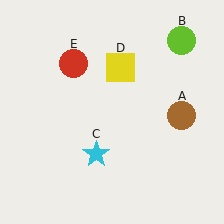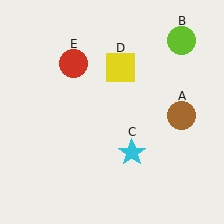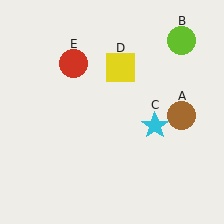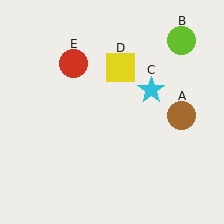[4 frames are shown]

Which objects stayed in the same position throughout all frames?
Brown circle (object A) and lime circle (object B) and yellow square (object D) and red circle (object E) remained stationary.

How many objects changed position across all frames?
1 object changed position: cyan star (object C).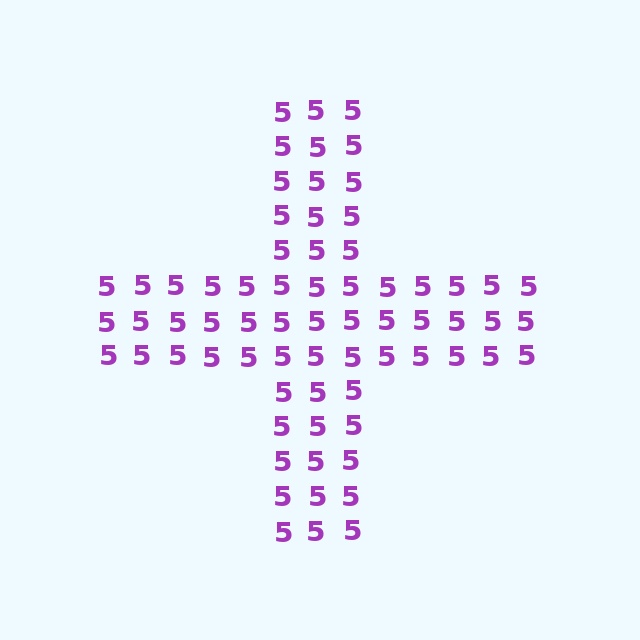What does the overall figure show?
The overall figure shows a cross.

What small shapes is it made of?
It is made of small digit 5's.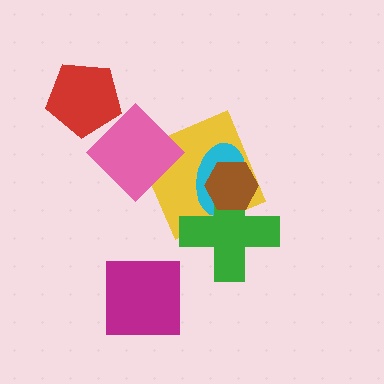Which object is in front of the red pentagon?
The pink diamond is in front of the red pentagon.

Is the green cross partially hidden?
Yes, it is partially covered by another shape.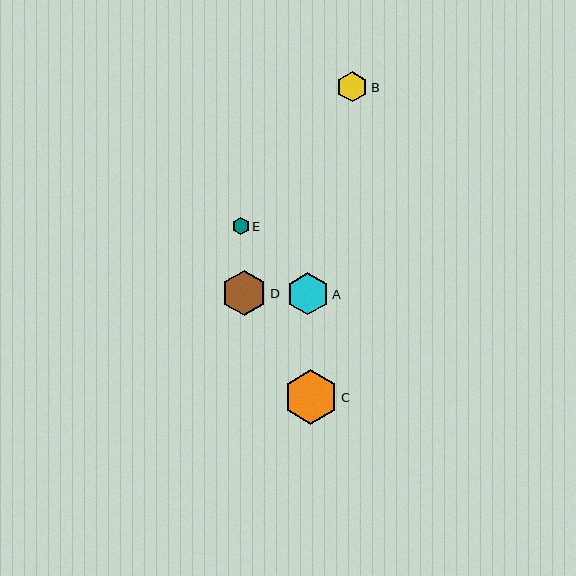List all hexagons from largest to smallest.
From largest to smallest: C, D, A, B, E.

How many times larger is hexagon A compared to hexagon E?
Hexagon A is approximately 2.4 times the size of hexagon E.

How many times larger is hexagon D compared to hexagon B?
Hexagon D is approximately 1.5 times the size of hexagon B.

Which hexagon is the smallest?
Hexagon E is the smallest with a size of approximately 17 pixels.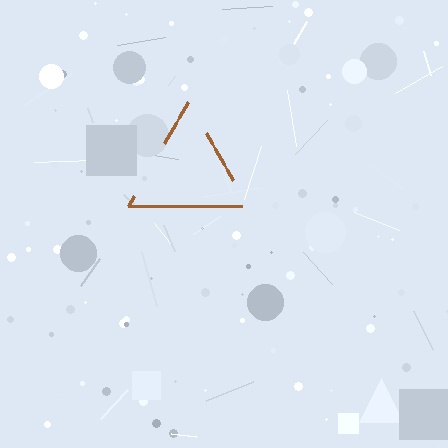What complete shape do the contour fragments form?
The contour fragments form a triangle.